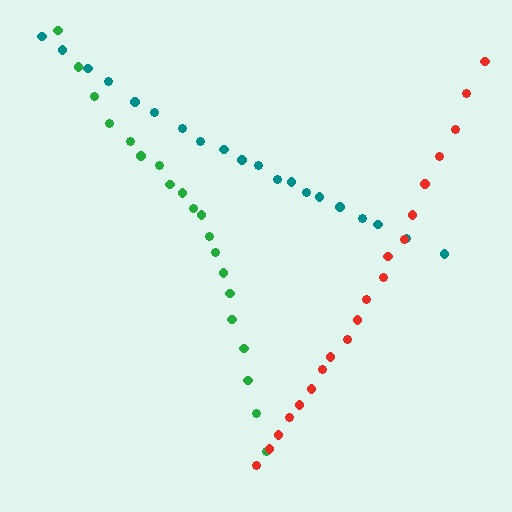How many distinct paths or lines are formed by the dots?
There are 3 distinct paths.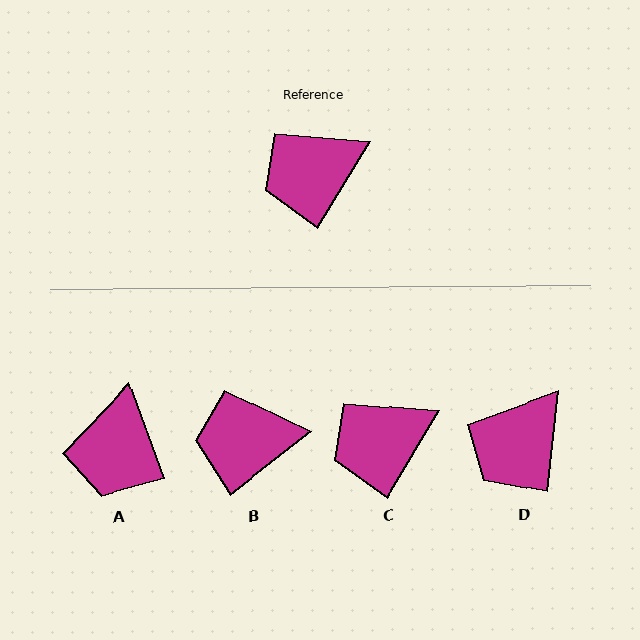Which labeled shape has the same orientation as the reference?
C.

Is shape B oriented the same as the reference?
No, it is off by about 21 degrees.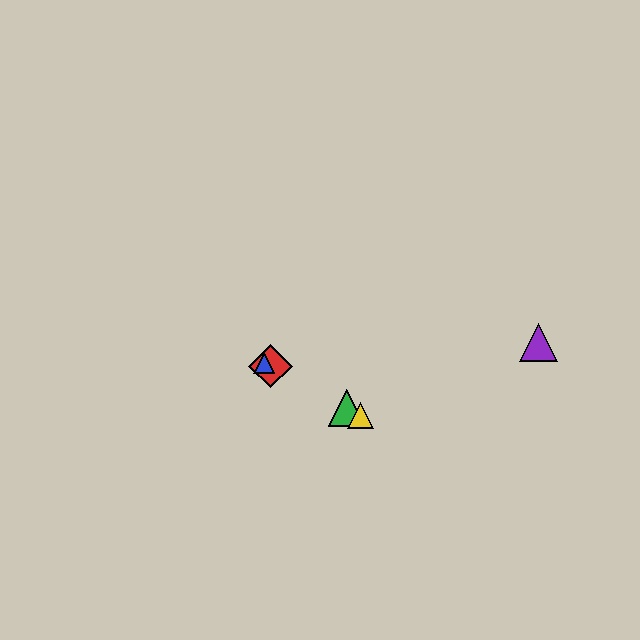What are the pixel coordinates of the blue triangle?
The blue triangle is at (264, 363).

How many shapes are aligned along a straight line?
4 shapes (the red diamond, the blue triangle, the green triangle, the yellow triangle) are aligned along a straight line.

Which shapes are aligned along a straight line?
The red diamond, the blue triangle, the green triangle, the yellow triangle are aligned along a straight line.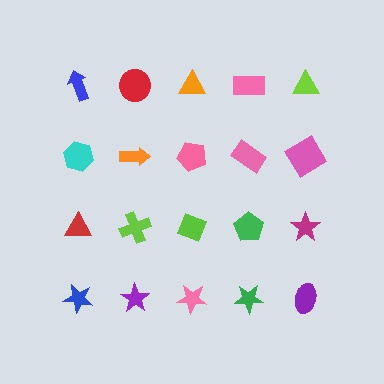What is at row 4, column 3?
A pink star.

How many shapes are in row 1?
5 shapes.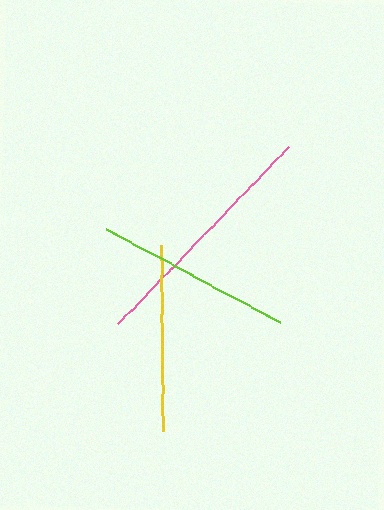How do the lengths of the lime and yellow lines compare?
The lime and yellow lines are approximately the same length.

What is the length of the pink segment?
The pink segment is approximately 245 pixels long.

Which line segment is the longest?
The pink line is the longest at approximately 245 pixels.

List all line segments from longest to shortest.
From longest to shortest: pink, lime, yellow.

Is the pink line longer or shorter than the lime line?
The pink line is longer than the lime line.